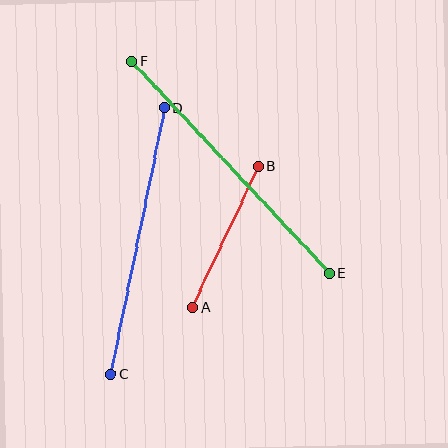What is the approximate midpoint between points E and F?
The midpoint is at approximately (231, 167) pixels.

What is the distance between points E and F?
The distance is approximately 290 pixels.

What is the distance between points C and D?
The distance is approximately 272 pixels.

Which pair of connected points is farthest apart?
Points E and F are farthest apart.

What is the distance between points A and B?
The distance is approximately 155 pixels.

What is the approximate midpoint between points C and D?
The midpoint is at approximately (138, 241) pixels.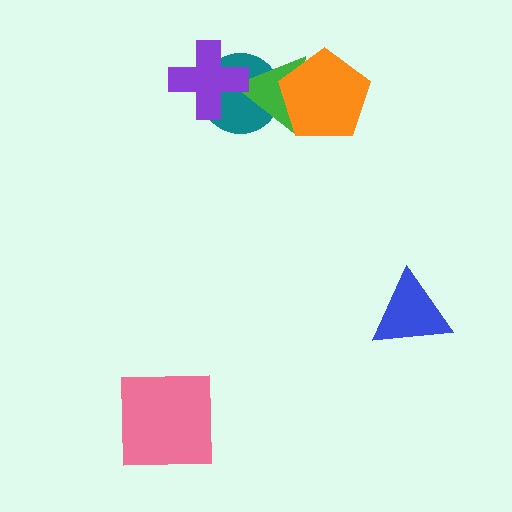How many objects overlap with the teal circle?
2 objects overlap with the teal circle.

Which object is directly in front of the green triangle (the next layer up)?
The purple cross is directly in front of the green triangle.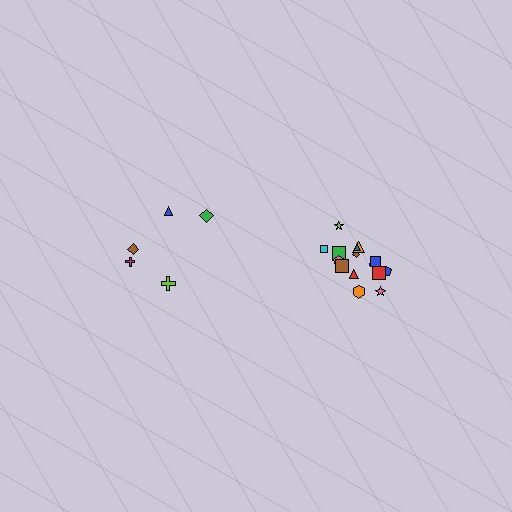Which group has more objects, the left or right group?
The right group.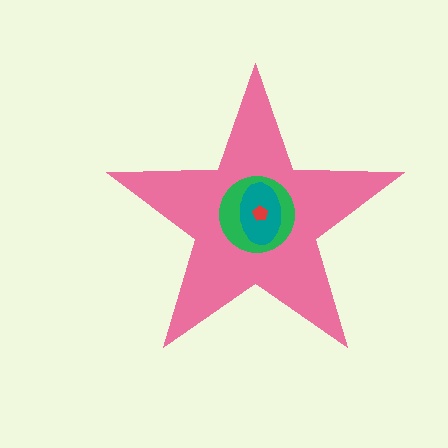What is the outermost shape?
The pink star.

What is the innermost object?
The red pentagon.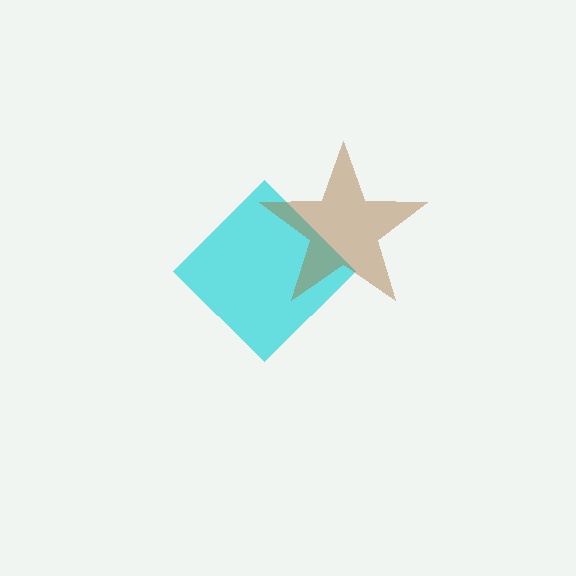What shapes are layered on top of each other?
The layered shapes are: a cyan diamond, a brown star.